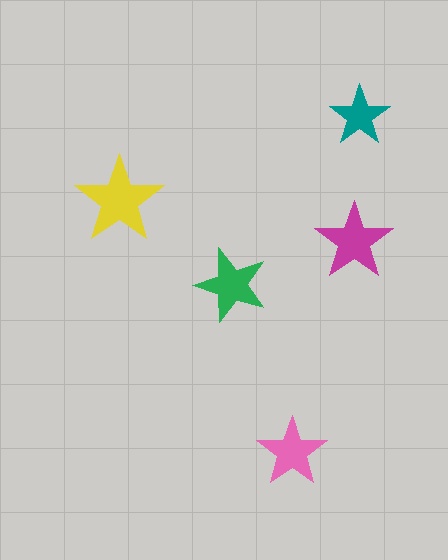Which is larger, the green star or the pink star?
The green one.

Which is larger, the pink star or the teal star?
The pink one.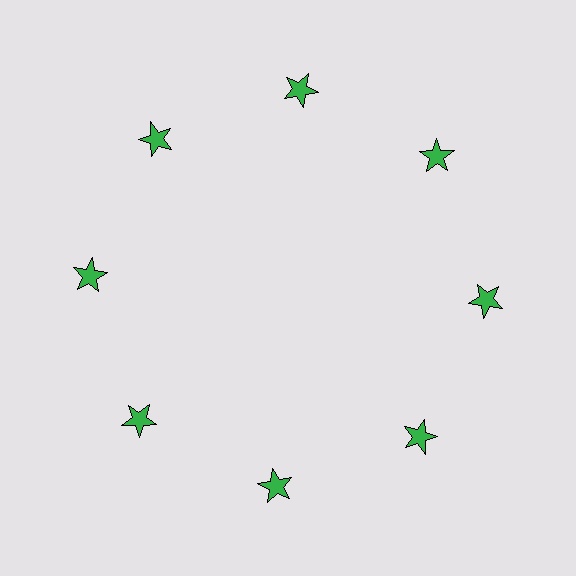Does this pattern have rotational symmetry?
Yes, this pattern has 8-fold rotational symmetry. It looks the same after rotating 45 degrees around the center.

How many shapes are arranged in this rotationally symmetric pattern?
There are 8 shapes, arranged in 8 groups of 1.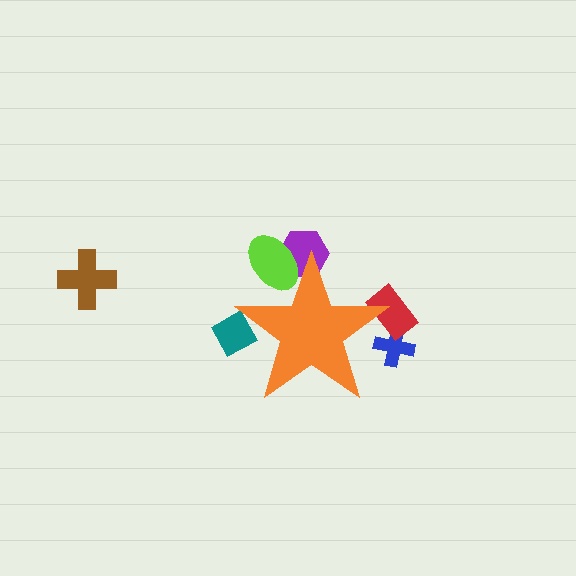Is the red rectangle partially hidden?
Yes, the red rectangle is partially hidden behind the orange star.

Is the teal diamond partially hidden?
Yes, the teal diamond is partially hidden behind the orange star.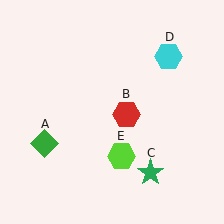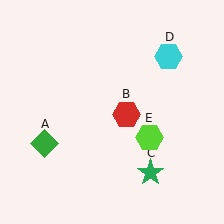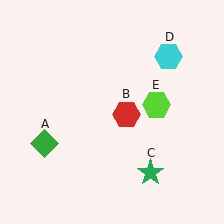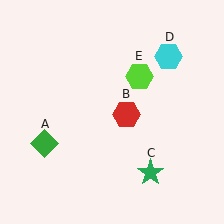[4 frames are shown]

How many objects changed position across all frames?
1 object changed position: lime hexagon (object E).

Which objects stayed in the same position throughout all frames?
Green diamond (object A) and red hexagon (object B) and green star (object C) and cyan hexagon (object D) remained stationary.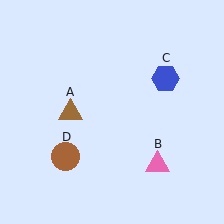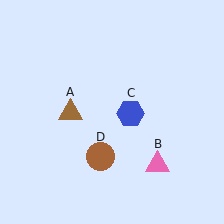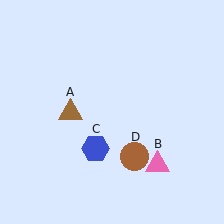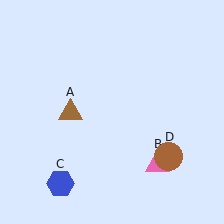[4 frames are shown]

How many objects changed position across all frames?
2 objects changed position: blue hexagon (object C), brown circle (object D).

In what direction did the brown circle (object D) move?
The brown circle (object D) moved right.